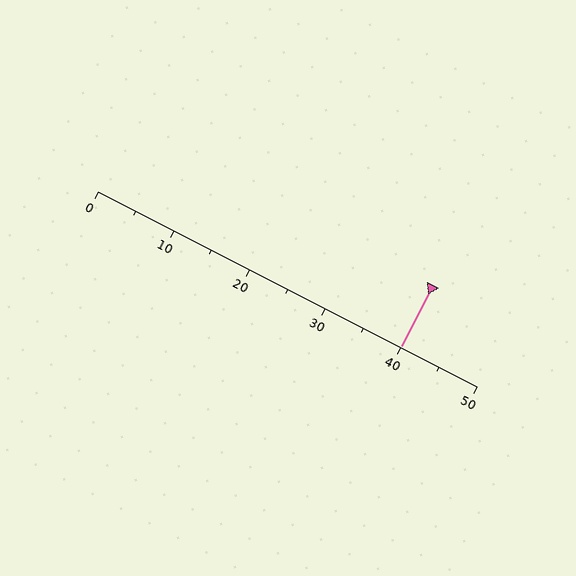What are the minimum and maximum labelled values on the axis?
The axis runs from 0 to 50.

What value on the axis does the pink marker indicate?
The marker indicates approximately 40.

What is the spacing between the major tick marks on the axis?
The major ticks are spaced 10 apart.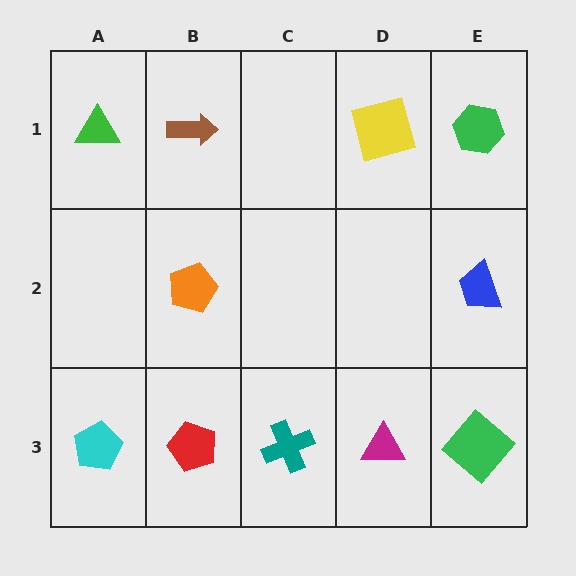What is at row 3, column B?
A red pentagon.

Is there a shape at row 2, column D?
No, that cell is empty.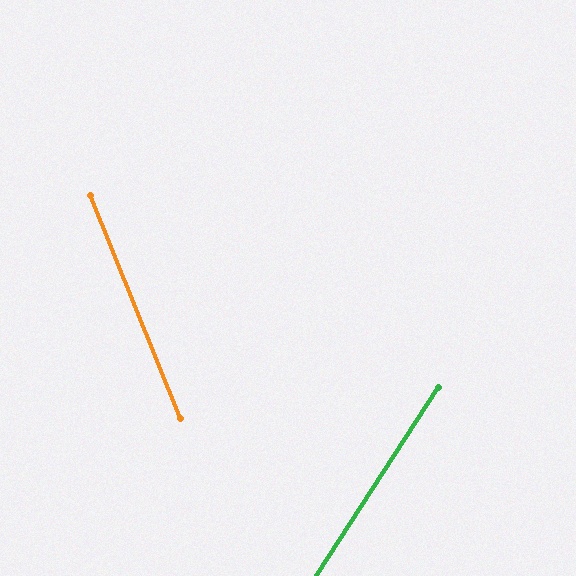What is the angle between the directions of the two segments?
Approximately 55 degrees.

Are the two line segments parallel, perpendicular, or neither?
Neither parallel nor perpendicular — they differ by about 55°.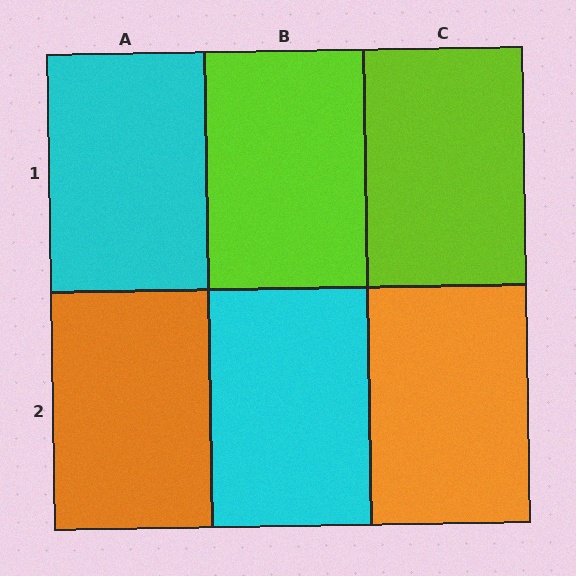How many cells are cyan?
2 cells are cyan.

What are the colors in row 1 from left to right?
Cyan, lime, lime.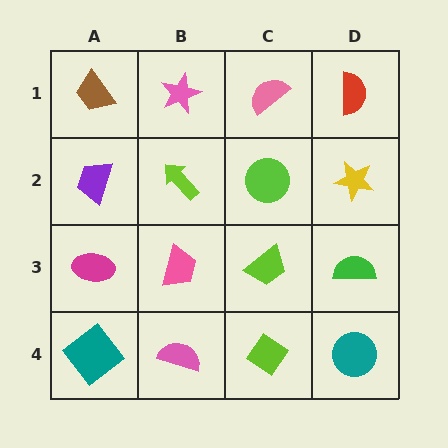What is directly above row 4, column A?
A magenta ellipse.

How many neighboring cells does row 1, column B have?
3.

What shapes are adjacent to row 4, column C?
A lime trapezoid (row 3, column C), a pink semicircle (row 4, column B), a teal circle (row 4, column D).